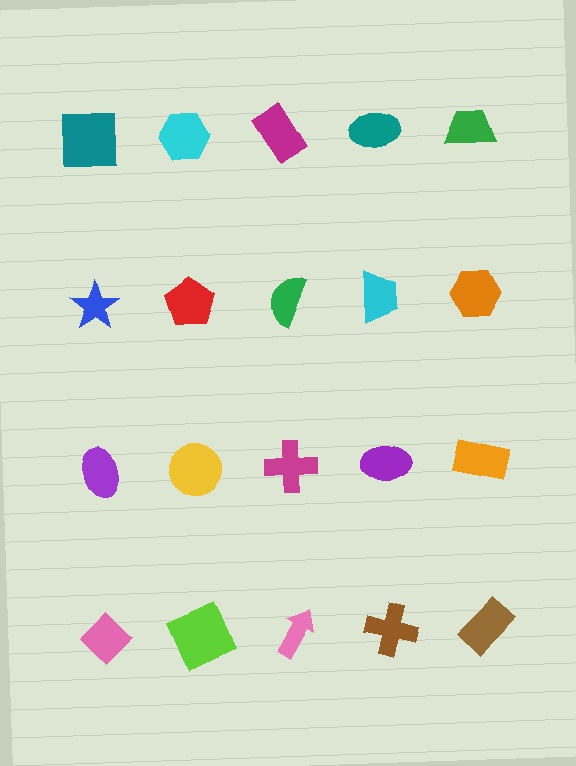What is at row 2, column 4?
A cyan trapezoid.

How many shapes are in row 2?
5 shapes.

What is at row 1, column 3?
A magenta rectangle.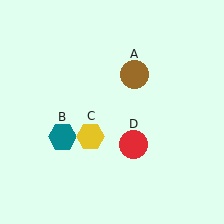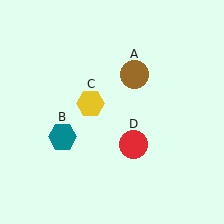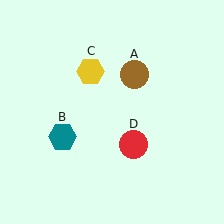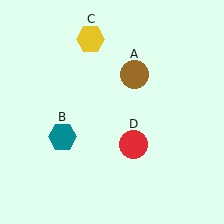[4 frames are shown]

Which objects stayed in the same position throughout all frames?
Brown circle (object A) and teal hexagon (object B) and red circle (object D) remained stationary.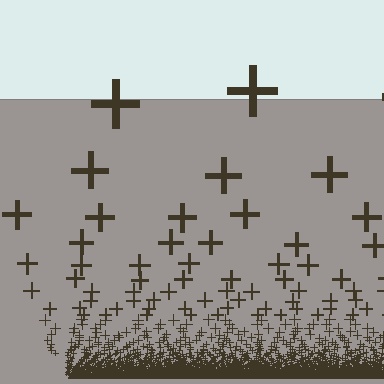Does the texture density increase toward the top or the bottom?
Density increases toward the bottom.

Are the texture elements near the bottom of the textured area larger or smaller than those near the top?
Smaller. The gradient is inverted — elements near the bottom are smaller and denser.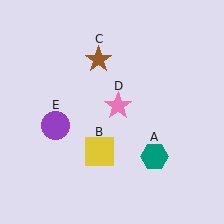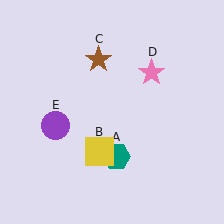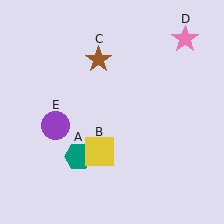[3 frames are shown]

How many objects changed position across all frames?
2 objects changed position: teal hexagon (object A), pink star (object D).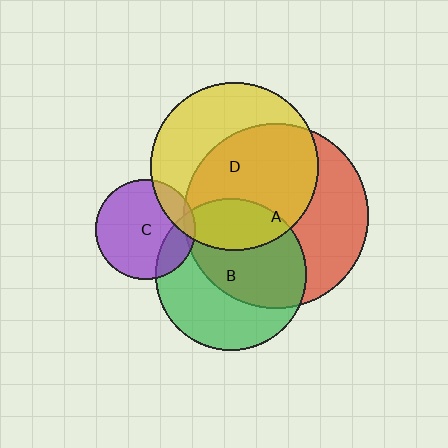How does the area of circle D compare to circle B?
Approximately 1.2 times.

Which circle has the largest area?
Circle A (red).